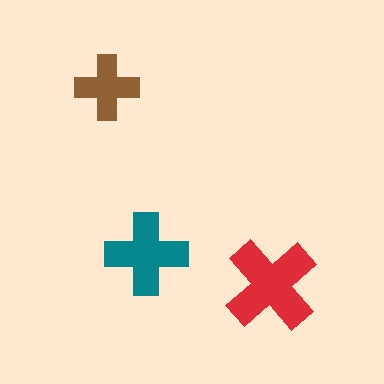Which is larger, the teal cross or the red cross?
The red one.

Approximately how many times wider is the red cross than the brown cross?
About 1.5 times wider.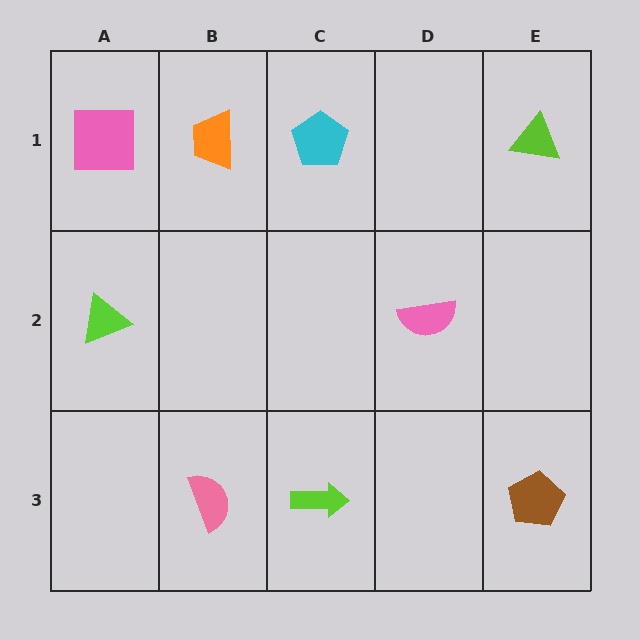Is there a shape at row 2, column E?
No, that cell is empty.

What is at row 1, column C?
A cyan pentagon.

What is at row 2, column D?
A pink semicircle.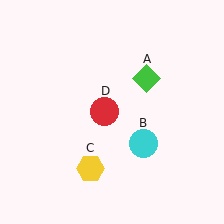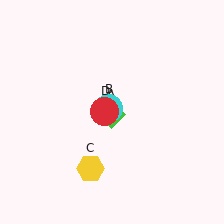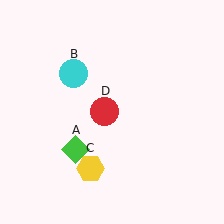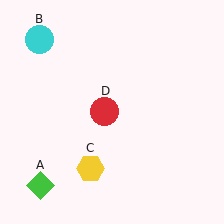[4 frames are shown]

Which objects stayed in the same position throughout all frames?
Yellow hexagon (object C) and red circle (object D) remained stationary.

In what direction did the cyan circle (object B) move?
The cyan circle (object B) moved up and to the left.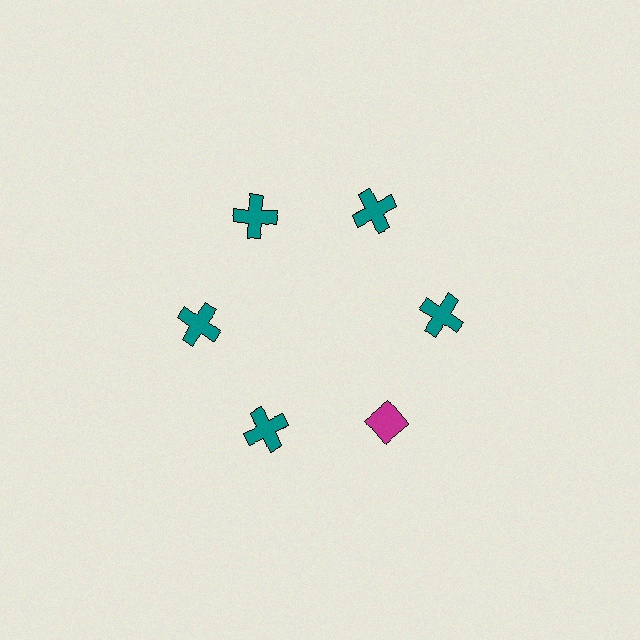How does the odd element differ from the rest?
It differs in both color (magenta instead of teal) and shape (diamond instead of cross).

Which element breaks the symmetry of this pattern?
The magenta diamond at roughly the 5 o'clock position breaks the symmetry. All other shapes are teal crosses.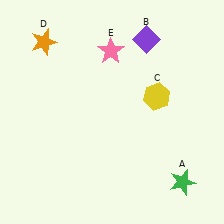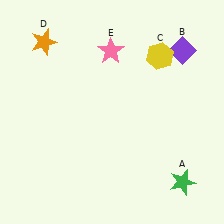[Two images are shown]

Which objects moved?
The objects that moved are: the purple diamond (B), the yellow hexagon (C).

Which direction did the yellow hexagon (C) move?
The yellow hexagon (C) moved up.